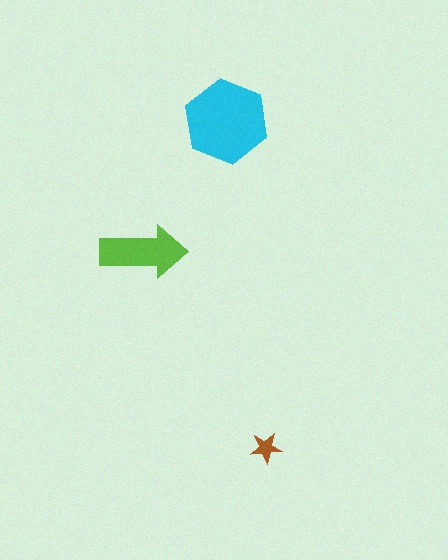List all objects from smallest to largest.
The brown star, the lime arrow, the cyan hexagon.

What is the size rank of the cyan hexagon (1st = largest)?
1st.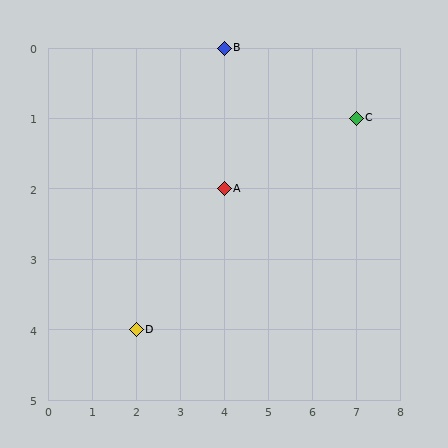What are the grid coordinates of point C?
Point C is at grid coordinates (7, 1).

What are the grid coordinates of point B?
Point B is at grid coordinates (4, 0).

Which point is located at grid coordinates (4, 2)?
Point A is at (4, 2).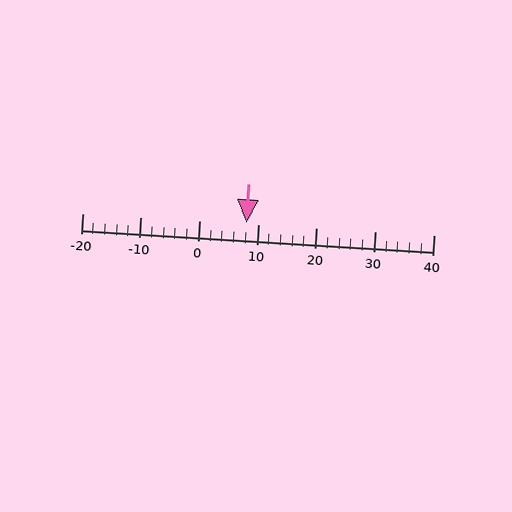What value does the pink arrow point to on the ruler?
The pink arrow points to approximately 8.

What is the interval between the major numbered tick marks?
The major tick marks are spaced 10 units apart.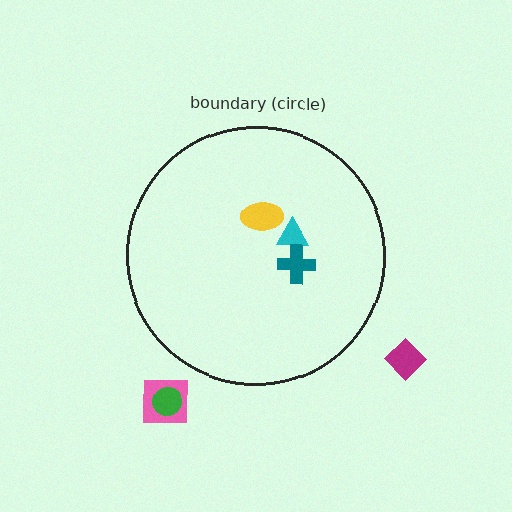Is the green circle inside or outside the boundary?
Outside.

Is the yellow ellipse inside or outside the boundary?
Inside.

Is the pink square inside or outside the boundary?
Outside.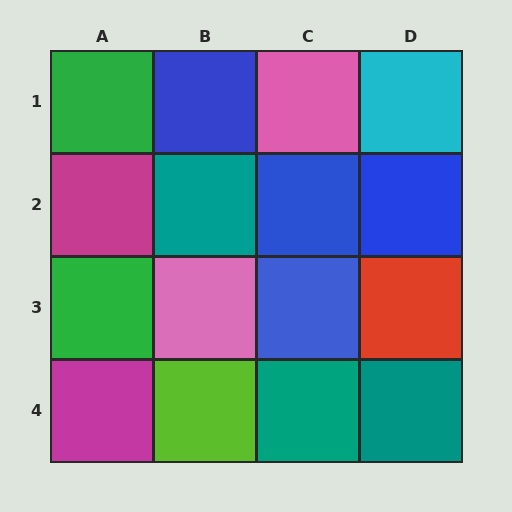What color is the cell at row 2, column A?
Magenta.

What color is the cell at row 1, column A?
Green.